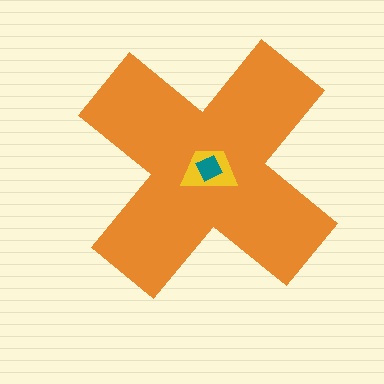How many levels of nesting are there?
3.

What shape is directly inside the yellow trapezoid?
The teal diamond.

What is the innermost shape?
The teal diamond.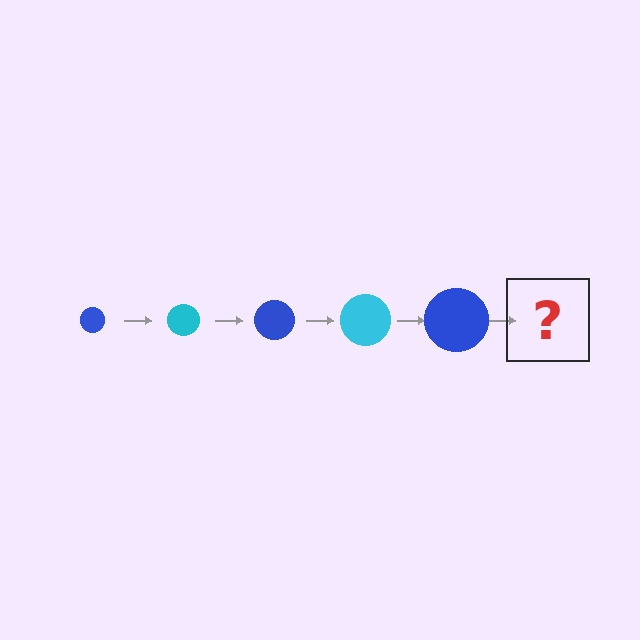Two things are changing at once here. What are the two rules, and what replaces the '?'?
The two rules are that the circle grows larger each step and the color cycles through blue and cyan. The '?' should be a cyan circle, larger than the previous one.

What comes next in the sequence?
The next element should be a cyan circle, larger than the previous one.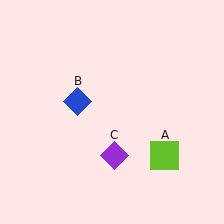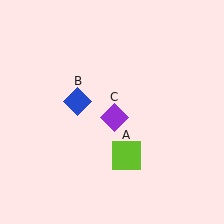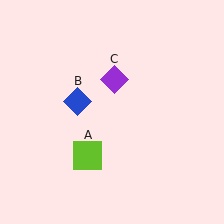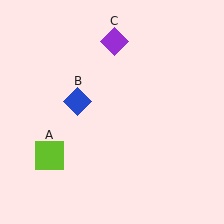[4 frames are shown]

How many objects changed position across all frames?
2 objects changed position: lime square (object A), purple diamond (object C).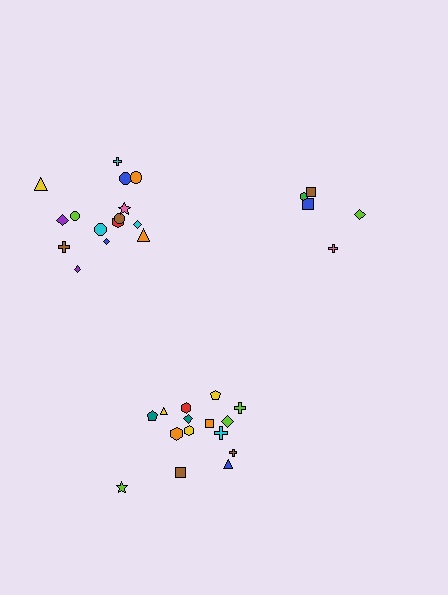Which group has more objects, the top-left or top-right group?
The top-left group.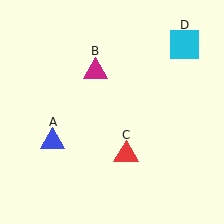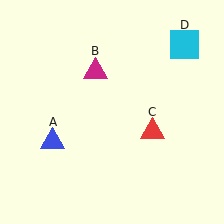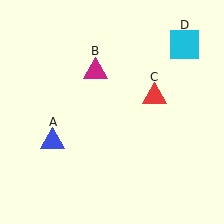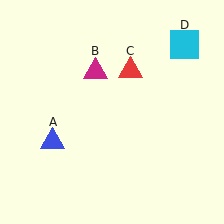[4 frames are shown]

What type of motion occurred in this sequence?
The red triangle (object C) rotated counterclockwise around the center of the scene.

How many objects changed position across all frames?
1 object changed position: red triangle (object C).